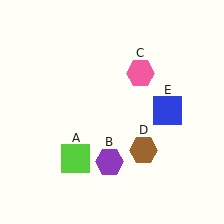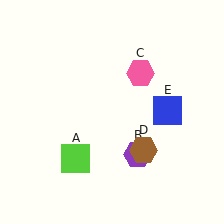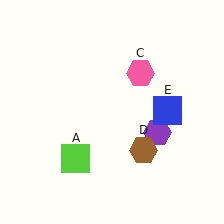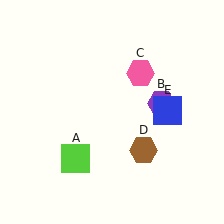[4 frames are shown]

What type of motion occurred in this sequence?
The purple hexagon (object B) rotated counterclockwise around the center of the scene.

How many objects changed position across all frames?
1 object changed position: purple hexagon (object B).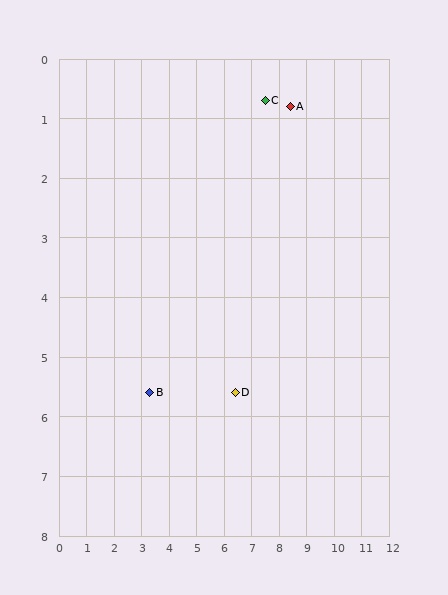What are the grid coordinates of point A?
Point A is at approximately (8.4, 0.8).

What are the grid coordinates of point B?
Point B is at approximately (3.3, 5.6).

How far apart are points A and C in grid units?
Points A and C are about 0.9 grid units apart.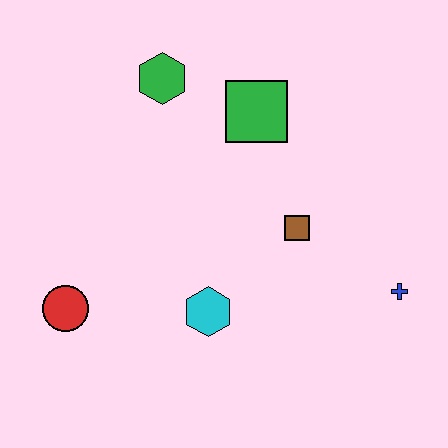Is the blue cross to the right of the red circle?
Yes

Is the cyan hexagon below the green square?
Yes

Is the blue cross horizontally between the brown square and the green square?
No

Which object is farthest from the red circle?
The blue cross is farthest from the red circle.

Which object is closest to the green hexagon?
The green square is closest to the green hexagon.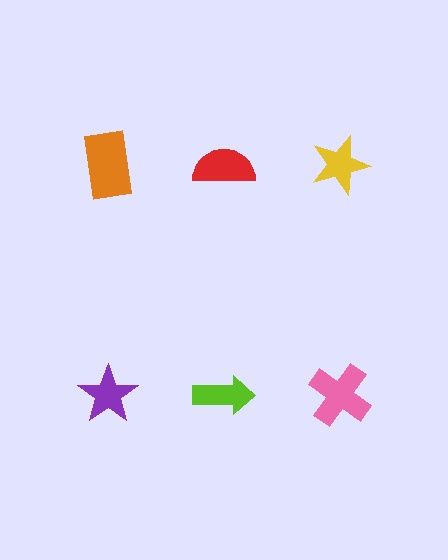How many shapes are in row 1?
3 shapes.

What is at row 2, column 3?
A pink cross.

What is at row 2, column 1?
A purple star.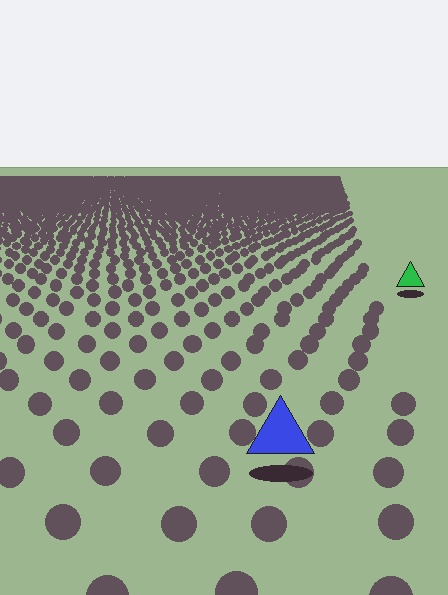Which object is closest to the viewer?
The blue triangle is closest. The texture marks near it are larger and more spread out.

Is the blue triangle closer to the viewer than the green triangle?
Yes. The blue triangle is closer — you can tell from the texture gradient: the ground texture is coarser near it.